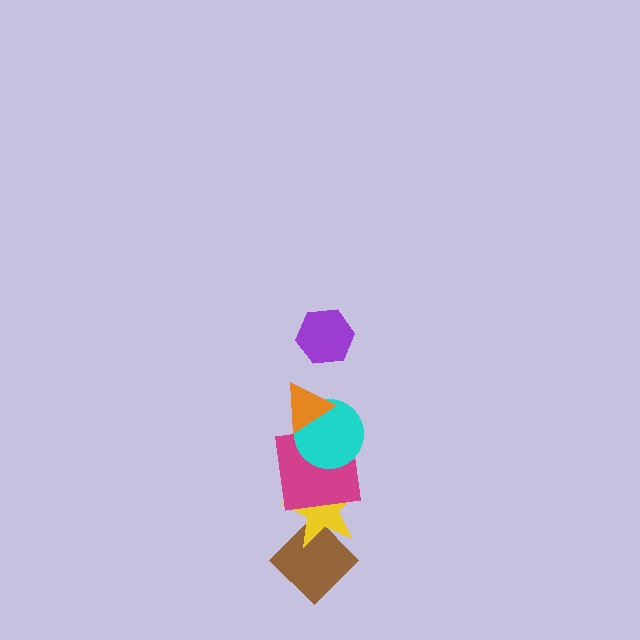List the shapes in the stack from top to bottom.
From top to bottom: the purple hexagon, the orange triangle, the cyan circle, the magenta square, the yellow star, the brown diamond.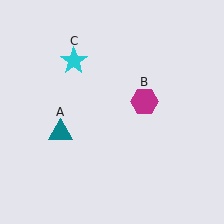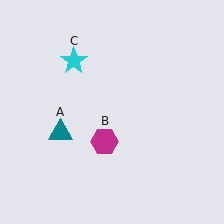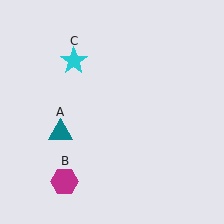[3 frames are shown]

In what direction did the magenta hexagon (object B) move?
The magenta hexagon (object B) moved down and to the left.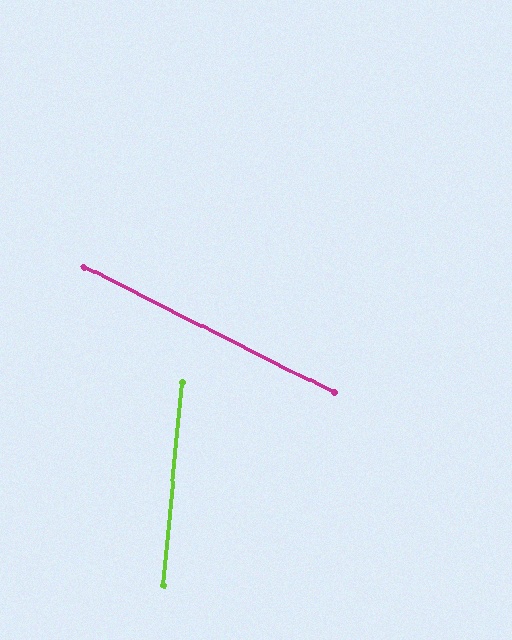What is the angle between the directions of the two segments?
Approximately 69 degrees.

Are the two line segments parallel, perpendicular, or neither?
Neither parallel nor perpendicular — they differ by about 69°.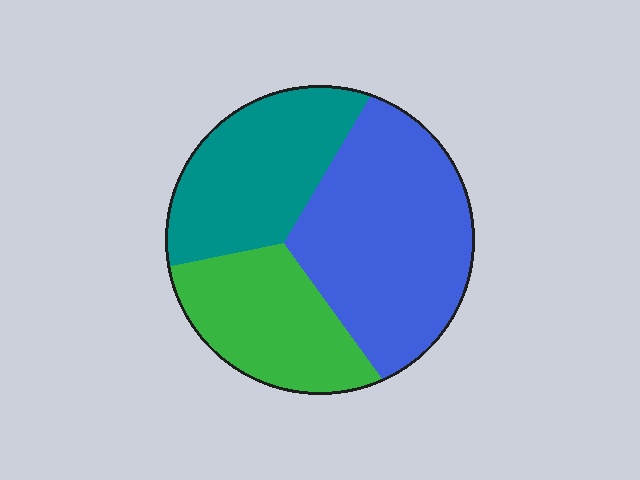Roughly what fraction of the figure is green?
Green covers about 25% of the figure.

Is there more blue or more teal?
Blue.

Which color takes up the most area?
Blue, at roughly 45%.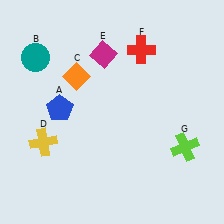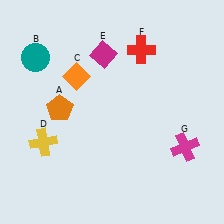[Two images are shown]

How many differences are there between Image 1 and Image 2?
There are 2 differences between the two images.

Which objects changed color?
A changed from blue to orange. G changed from lime to magenta.